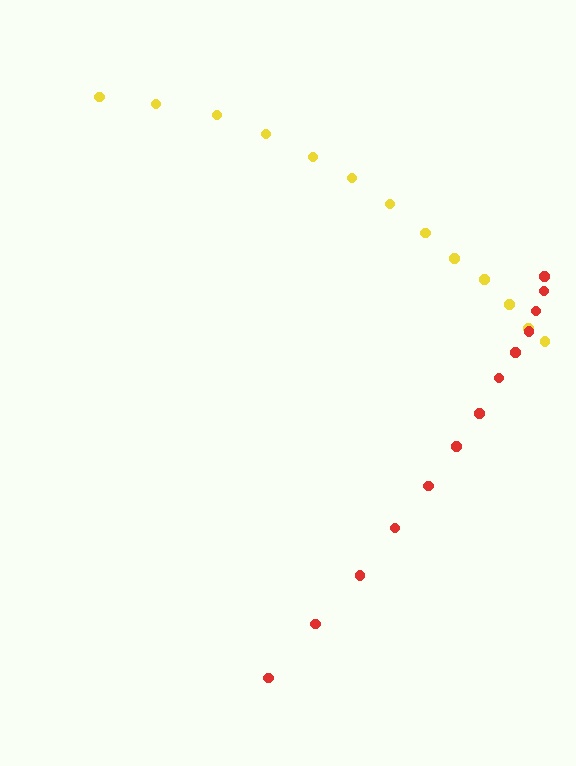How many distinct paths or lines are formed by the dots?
There are 2 distinct paths.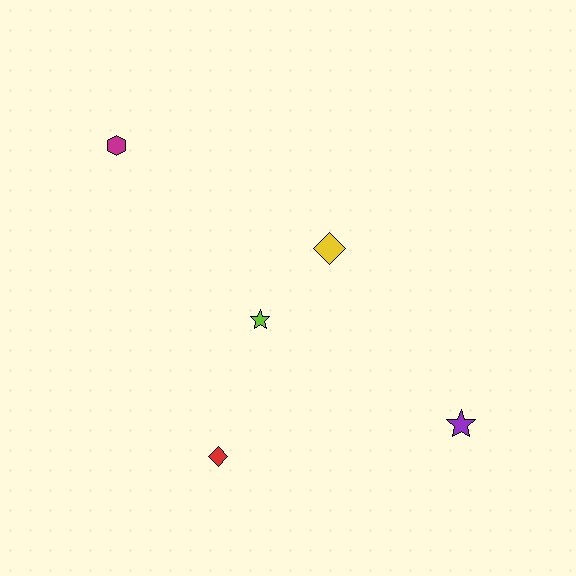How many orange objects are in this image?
There are no orange objects.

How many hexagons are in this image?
There is 1 hexagon.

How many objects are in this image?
There are 5 objects.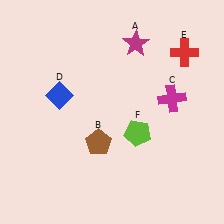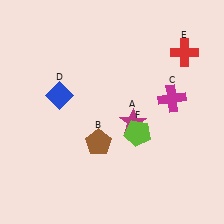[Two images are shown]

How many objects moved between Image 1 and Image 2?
1 object moved between the two images.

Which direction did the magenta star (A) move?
The magenta star (A) moved down.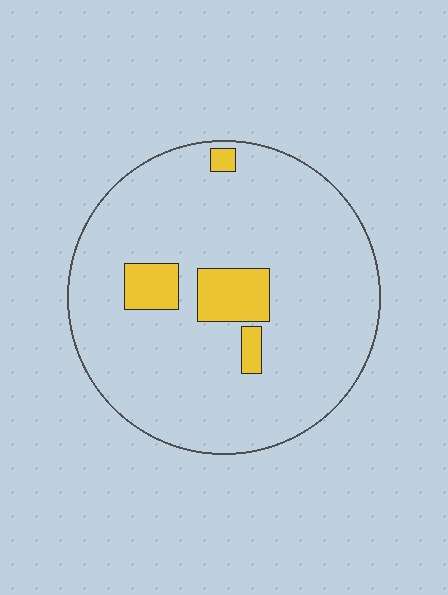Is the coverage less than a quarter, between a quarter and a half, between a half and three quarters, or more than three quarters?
Less than a quarter.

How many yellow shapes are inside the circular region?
4.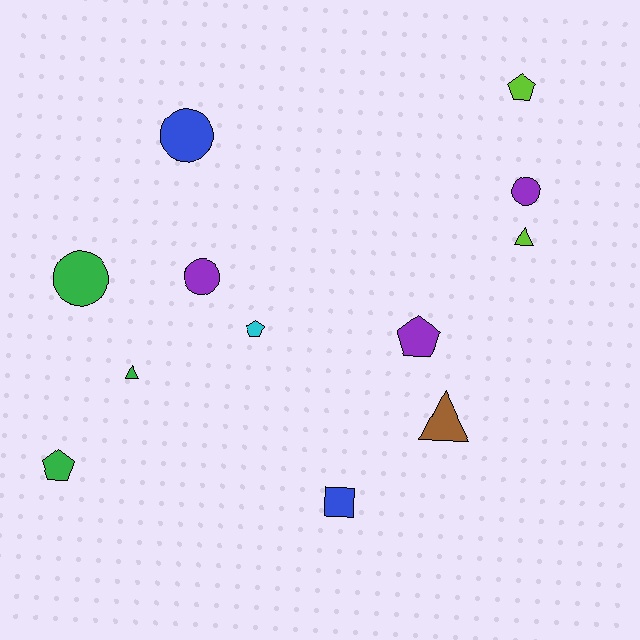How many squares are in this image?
There is 1 square.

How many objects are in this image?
There are 12 objects.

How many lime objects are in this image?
There are 2 lime objects.